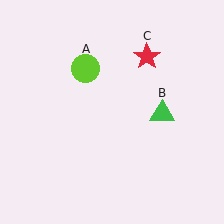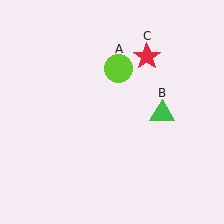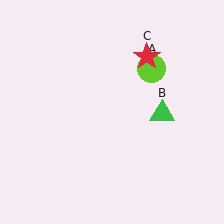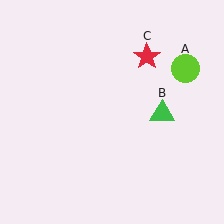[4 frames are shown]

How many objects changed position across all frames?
1 object changed position: lime circle (object A).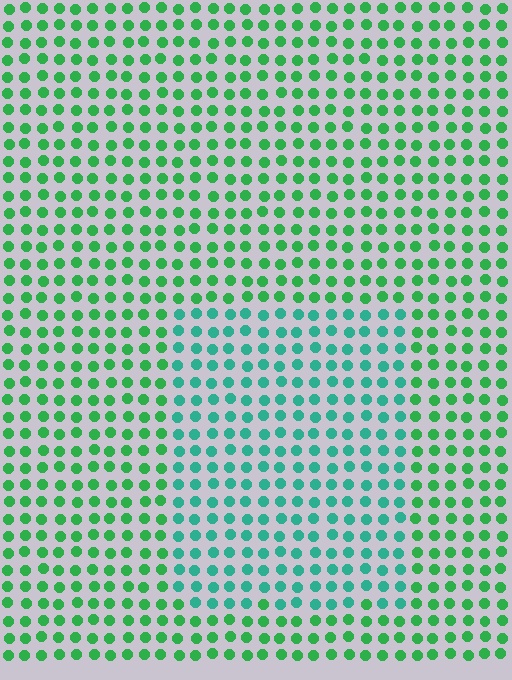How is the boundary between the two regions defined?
The boundary is defined purely by a slight shift in hue (about 34 degrees). Spacing, size, and orientation are identical on both sides.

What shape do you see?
I see a rectangle.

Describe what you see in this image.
The image is filled with small green elements in a uniform arrangement. A rectangle-shaped region is visible where the elements are tinted to a slightly different hue, forming a subtle color boundary.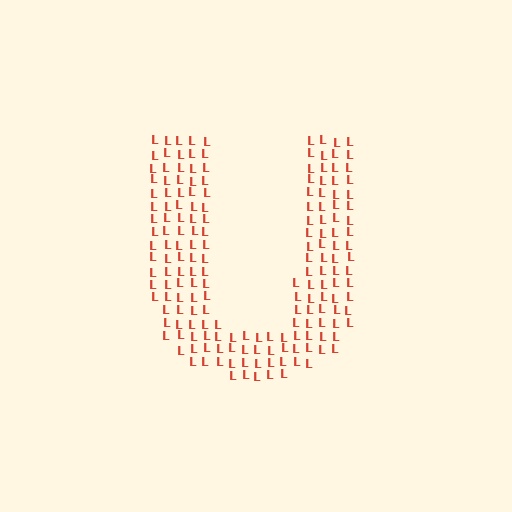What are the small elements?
The small elements are letter L's.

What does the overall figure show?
The overall figure shows the letter U.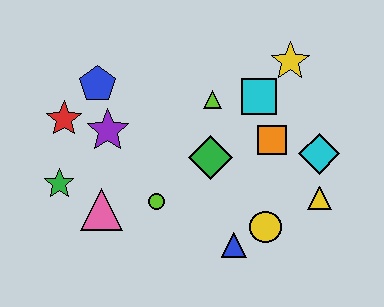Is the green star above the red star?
No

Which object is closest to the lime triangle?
The cyan square is closest to the lime triangle.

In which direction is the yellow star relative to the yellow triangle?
The yellow star is above the yellow triangle.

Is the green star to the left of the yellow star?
Yes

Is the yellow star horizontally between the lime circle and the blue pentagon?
No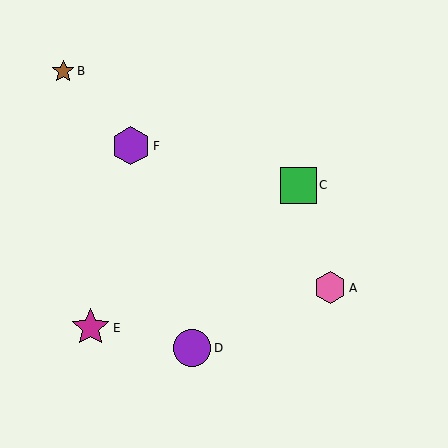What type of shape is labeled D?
Shape D is a purple circle.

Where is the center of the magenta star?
The center of the magenta star is at (91, 328).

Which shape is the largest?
The magenta star (labeled E) is the largest.